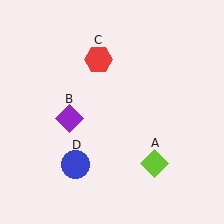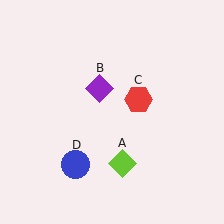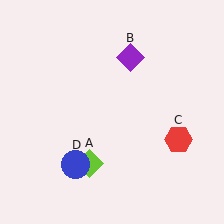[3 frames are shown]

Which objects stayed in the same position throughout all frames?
Blue circle (object D) remained stationary.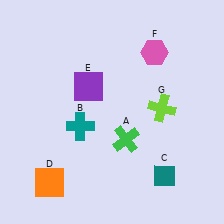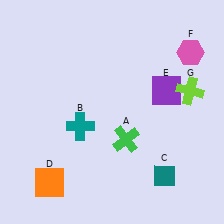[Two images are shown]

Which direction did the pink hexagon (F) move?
The pink hexagon (F) moved right.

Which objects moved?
The objects that moved are: the purple square (E), the pink hexagon (F), the lime cross (G).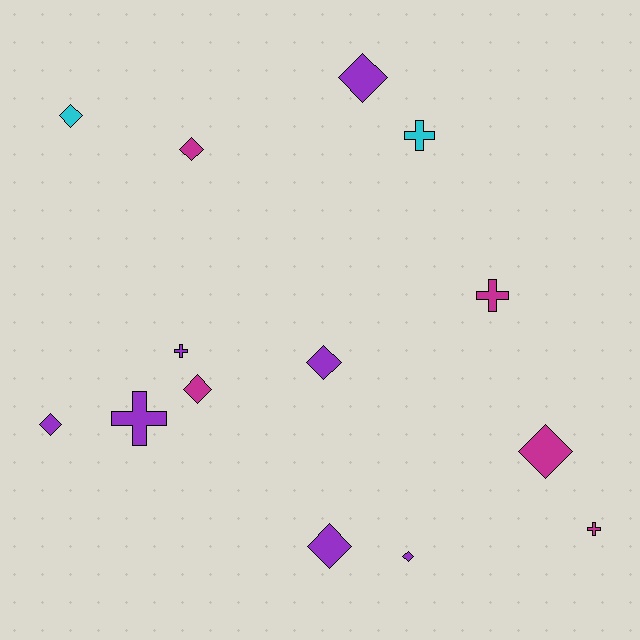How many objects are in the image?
There are 14 objects.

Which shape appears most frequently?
Diamond, with 9 objects.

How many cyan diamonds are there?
There is 1 cyan diamond.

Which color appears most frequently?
Purple, with 7 objects.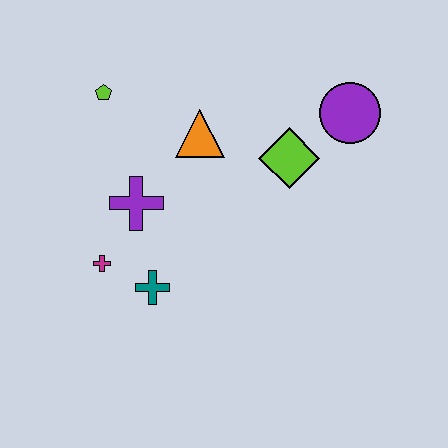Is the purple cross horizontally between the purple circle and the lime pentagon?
Yes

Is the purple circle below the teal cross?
No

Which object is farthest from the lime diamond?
The magenta cross is farthest from the lime diamond.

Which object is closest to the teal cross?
The magenta cross is closest to the teal cross.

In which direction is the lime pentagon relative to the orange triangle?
The lime pentagon is to the left of the orange triangle.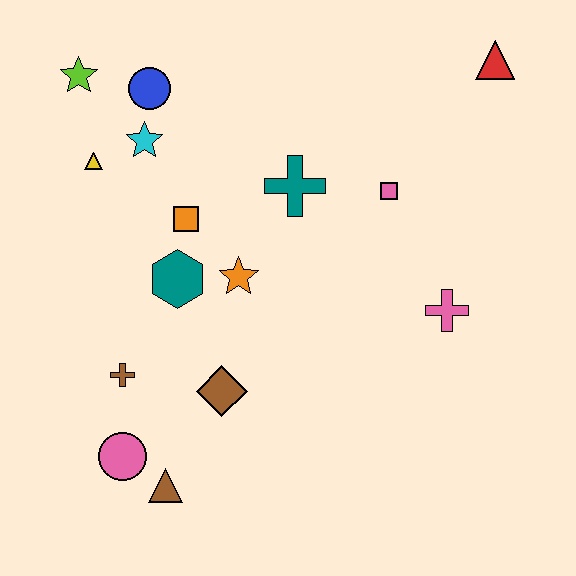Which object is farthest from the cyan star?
The red triangle is farthest from the cyan star.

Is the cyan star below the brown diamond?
No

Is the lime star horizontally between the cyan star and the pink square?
No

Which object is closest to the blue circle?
The cyan star is closest to the blue circle.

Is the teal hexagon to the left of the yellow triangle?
No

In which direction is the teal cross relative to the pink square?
The teal cross is to the left of the pink square.